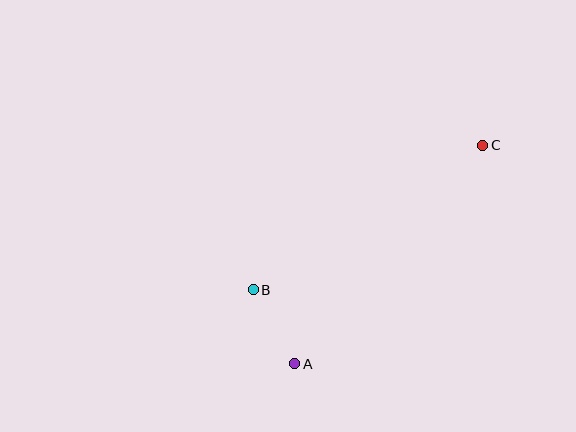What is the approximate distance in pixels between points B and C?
The distance between B and C is approximately 271 pixels.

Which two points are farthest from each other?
Points A and C are farthest from each other.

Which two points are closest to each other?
Points A and B are closest to each other.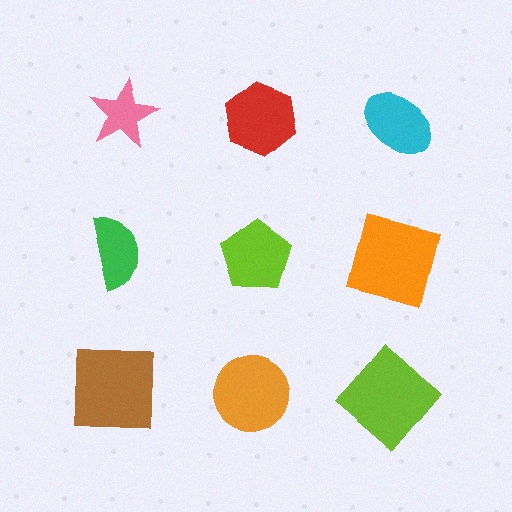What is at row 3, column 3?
A lime diamond.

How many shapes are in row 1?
3 shapes.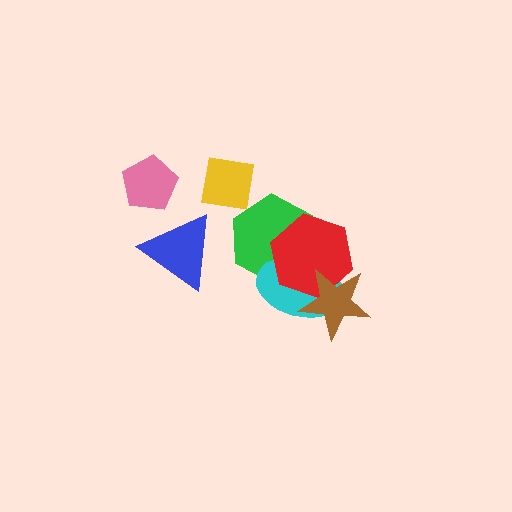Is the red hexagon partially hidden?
Yes, it is partially covered by another shape.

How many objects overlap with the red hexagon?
3 objects overlap with the red hexagon.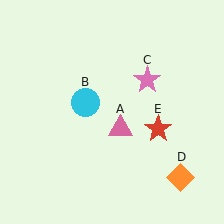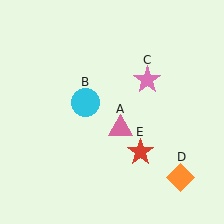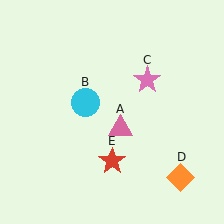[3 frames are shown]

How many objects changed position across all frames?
1 object changed position: red star (object E).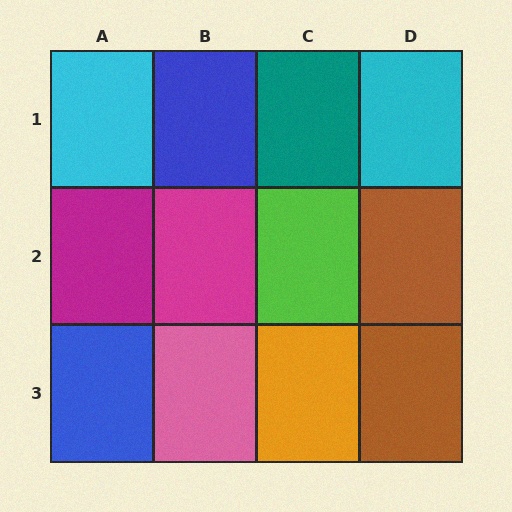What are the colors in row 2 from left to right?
Magenta, magenta, lime, brown.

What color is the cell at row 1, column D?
Cyan.